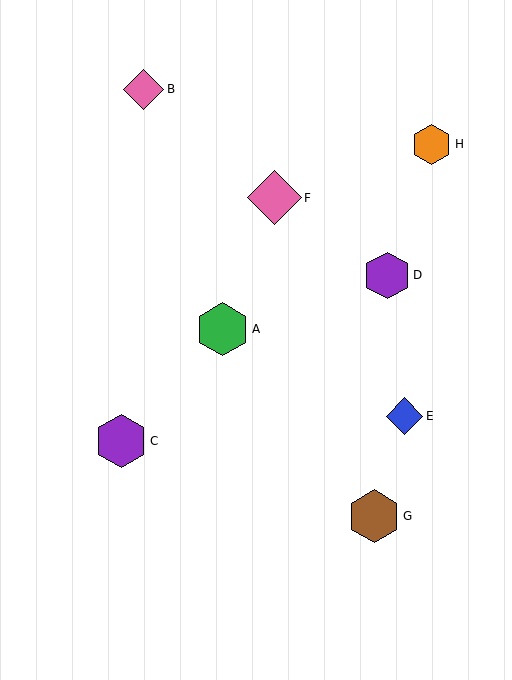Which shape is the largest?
The pink diamond (labeled F) is the largest.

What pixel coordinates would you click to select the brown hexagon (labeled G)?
Click at (374, 516) to select the brown hexagon G.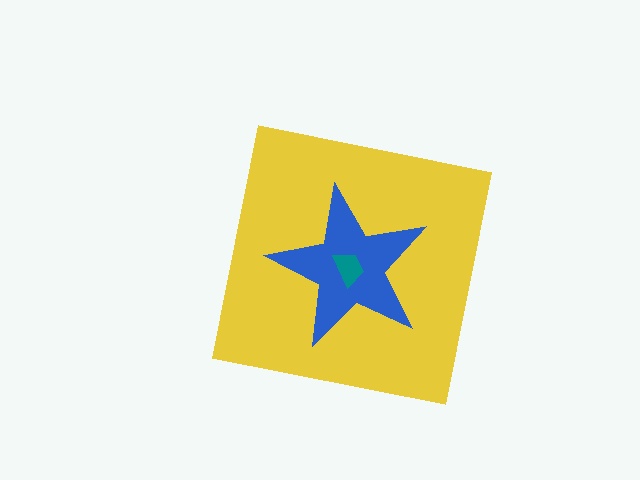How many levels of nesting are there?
3.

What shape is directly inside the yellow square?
The blue star.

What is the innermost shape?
The teal trapezoid.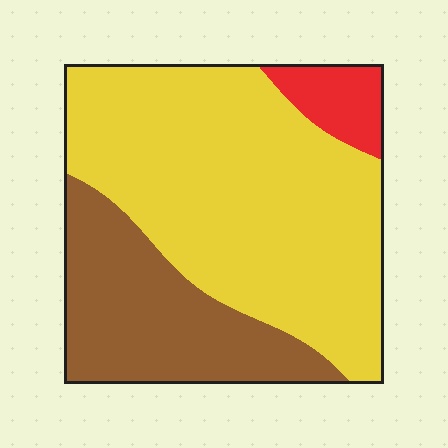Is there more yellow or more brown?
Yellow.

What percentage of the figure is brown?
Brown takes up between a sixth and a third of the figure.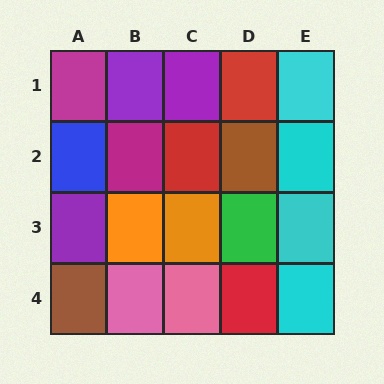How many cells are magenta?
2 cells are magenta.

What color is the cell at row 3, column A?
Purple.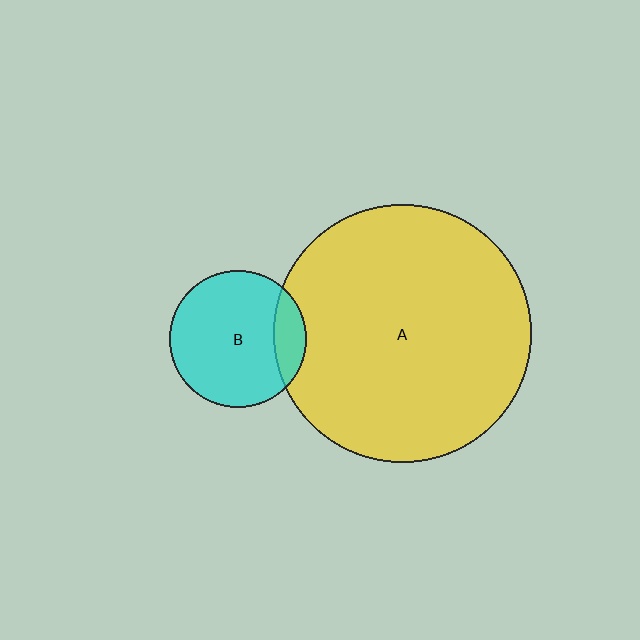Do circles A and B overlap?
Yes.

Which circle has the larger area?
Circle A (yellow).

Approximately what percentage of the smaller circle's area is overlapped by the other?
Approximately 15%.